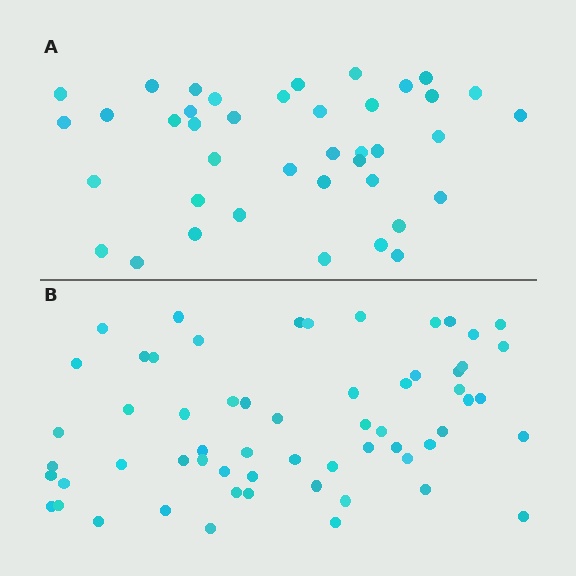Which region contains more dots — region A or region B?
Region B (the bottom region) has more dots.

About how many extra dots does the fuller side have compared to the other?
Region B has approximately 20 more dots than region A.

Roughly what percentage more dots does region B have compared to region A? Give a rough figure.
About 50% more.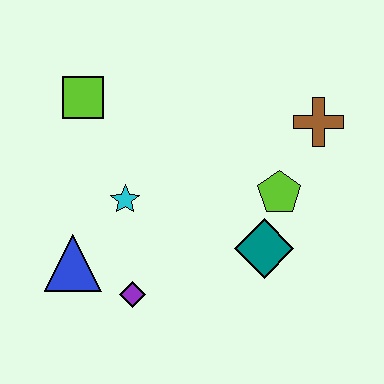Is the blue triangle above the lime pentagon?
No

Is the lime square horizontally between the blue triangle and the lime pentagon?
Yes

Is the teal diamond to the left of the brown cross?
Yes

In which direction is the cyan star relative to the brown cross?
The cyan star is to the left of the brown cross.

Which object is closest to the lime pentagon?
The teal diamond is closest to the lime pentagon.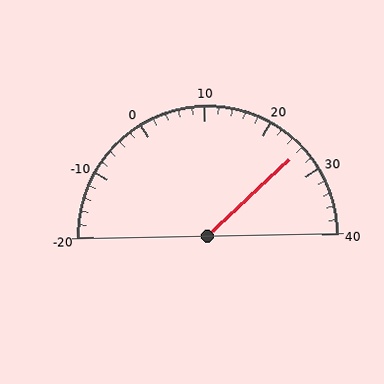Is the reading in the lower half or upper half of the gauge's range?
The reading is in the upper half of the range (-20 to 40).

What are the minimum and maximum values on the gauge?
The gauge ranges from -20 to 40.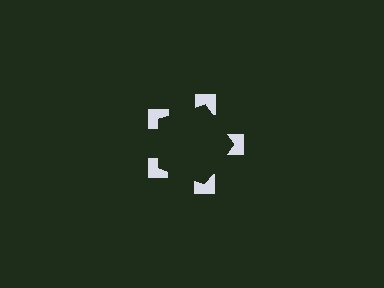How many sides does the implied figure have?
5 sides.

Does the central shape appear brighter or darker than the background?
It typically appears slightly darker than the background, even though no actual brightness change is drawn.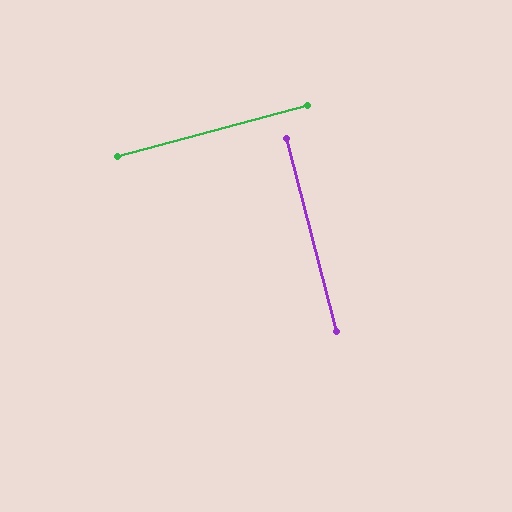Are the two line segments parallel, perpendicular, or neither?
Perpendicular — they meet at approximately 90°.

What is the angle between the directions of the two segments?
Approximately 90 degrees.